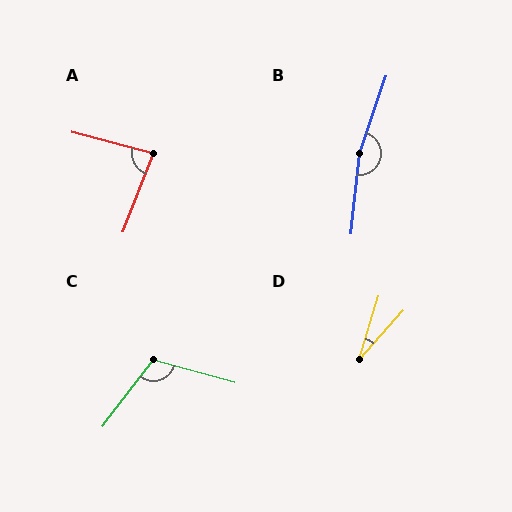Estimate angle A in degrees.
Approximately 84 degrees.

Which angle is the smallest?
D, at approximately 26 degrees.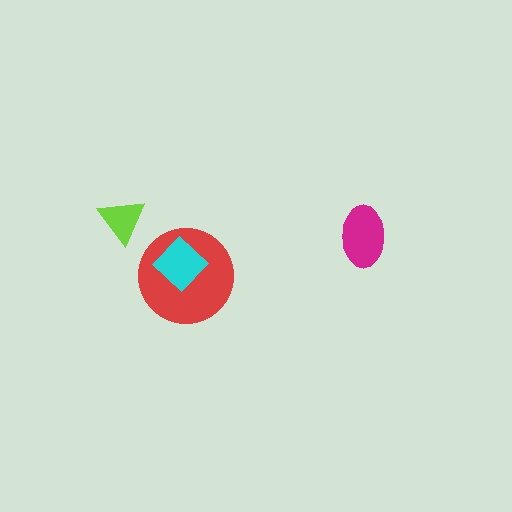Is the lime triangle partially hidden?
No, no other shape covers it.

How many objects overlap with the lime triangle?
0 objects overlap with the lime triangle.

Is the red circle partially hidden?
Yes, it is partially covered by another shape.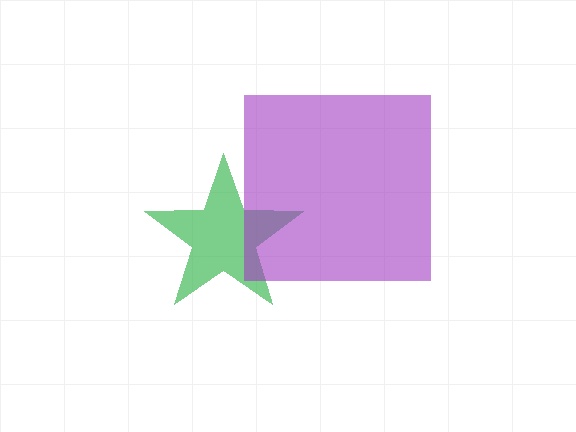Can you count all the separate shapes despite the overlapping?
Yes, there are 2 separate shapes.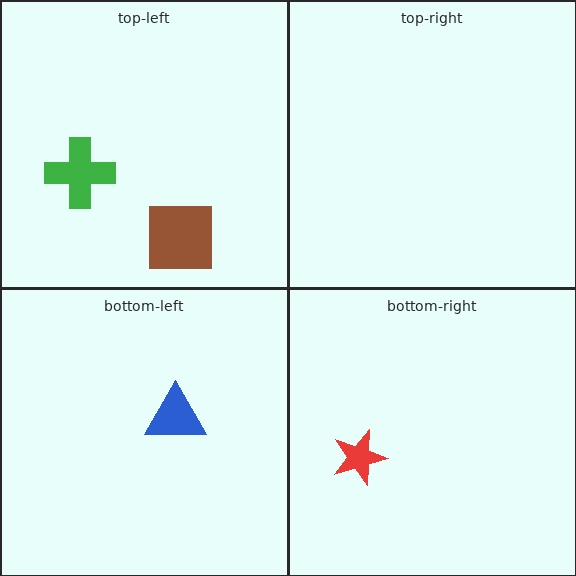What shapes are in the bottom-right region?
The red star.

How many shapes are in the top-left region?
2.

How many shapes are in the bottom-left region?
1.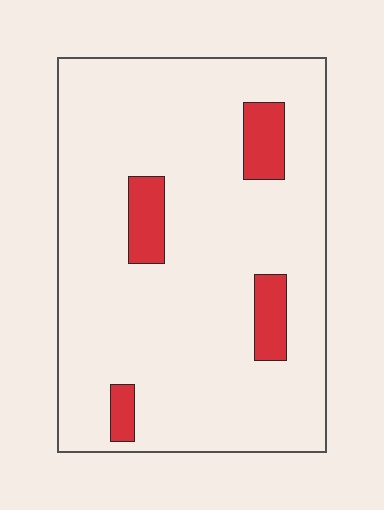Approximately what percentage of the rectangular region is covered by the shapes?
Approximately 10%.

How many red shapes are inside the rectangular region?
4.